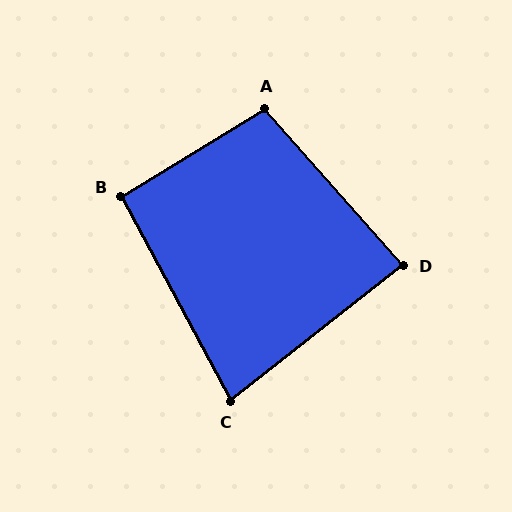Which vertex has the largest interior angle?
A, at approximately 100 degrees.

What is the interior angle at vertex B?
Approximately 93 degrees (approximately right).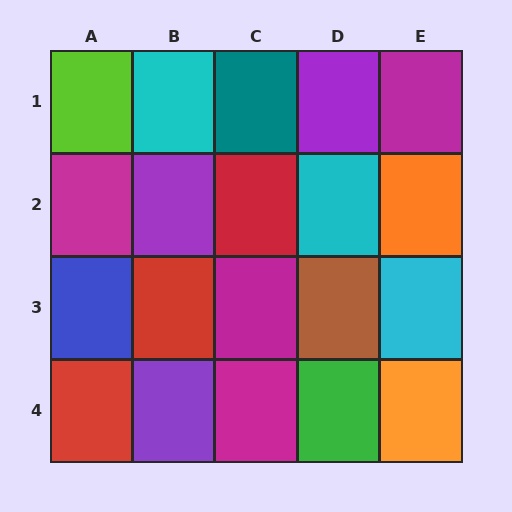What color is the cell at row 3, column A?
Blue.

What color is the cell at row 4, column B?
Purple.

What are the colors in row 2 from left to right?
Magenta, purple, red, cyan, orange.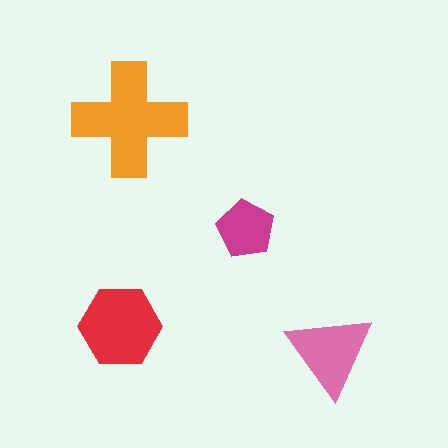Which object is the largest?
The orange cross.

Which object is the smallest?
The magenta pentagon.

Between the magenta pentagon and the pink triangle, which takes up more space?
The pink triangle.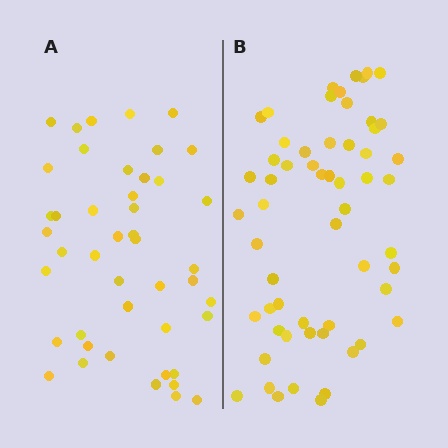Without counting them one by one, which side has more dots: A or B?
Region B (the right region) has more dots.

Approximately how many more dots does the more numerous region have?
Region B has approximately 15 more dots than region A.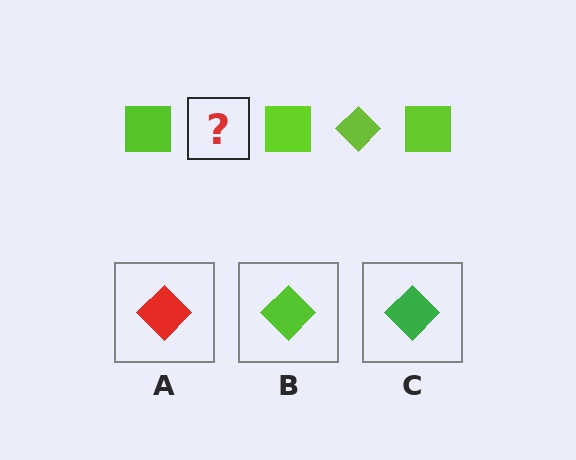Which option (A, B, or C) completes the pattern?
B.